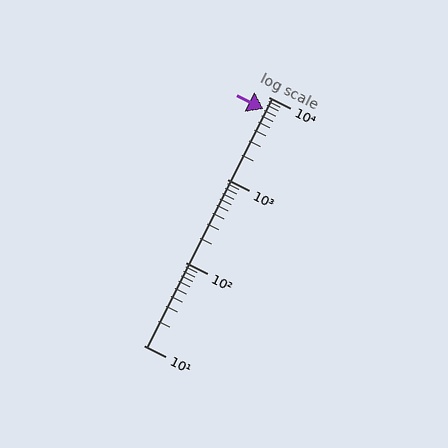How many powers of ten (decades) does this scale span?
The scale spans 3 decades, from 10 to 10000.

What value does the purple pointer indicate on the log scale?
The pointer indicates approximately 7200.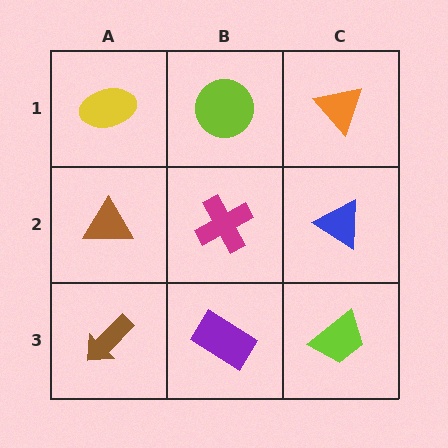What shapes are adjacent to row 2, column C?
An orange triangle (row 1, column C), a lime trapezoid (row 3, column C), a magenta cross (row 2, column B).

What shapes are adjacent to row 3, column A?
A brown triangle (row 2, column A), a purple rectangle (row 3, column B).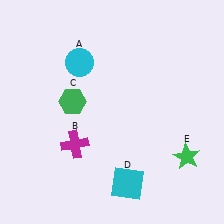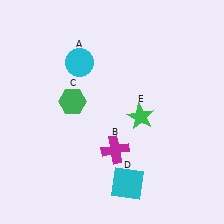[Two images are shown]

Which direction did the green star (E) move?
The green star (E) moved left.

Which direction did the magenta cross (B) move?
The magenta cross (B) moved right.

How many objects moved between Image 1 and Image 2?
2 objects moved between the two images.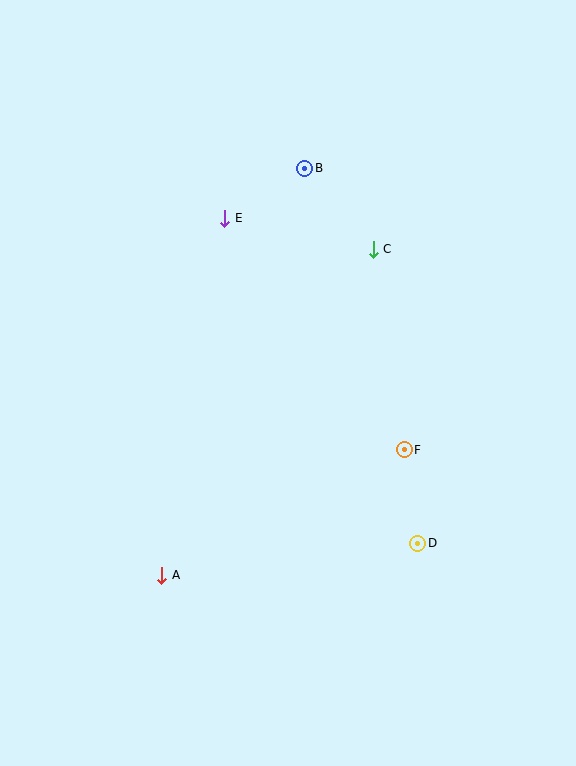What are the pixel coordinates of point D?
Point D is at (418, 543).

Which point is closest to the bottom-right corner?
Point D is closest to the bottom-right corner.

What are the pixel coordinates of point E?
Point E is at (225, 218).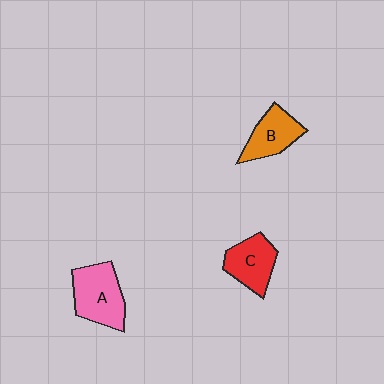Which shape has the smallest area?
Shape B (orange).